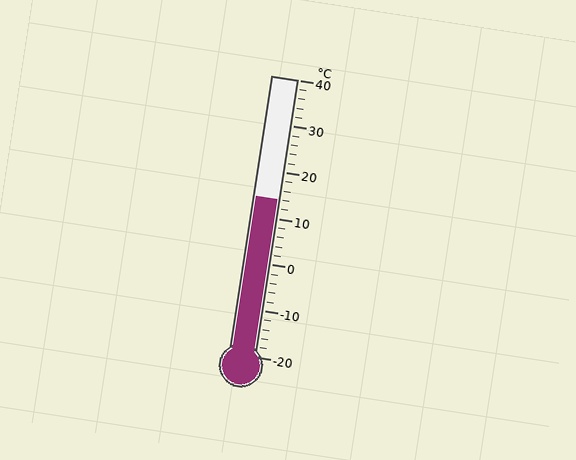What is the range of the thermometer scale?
The thermometer scale ranges from -20°C to 40°C.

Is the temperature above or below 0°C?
The temperature is above 0°C.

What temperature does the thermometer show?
The thermometer shows approximately 14°C.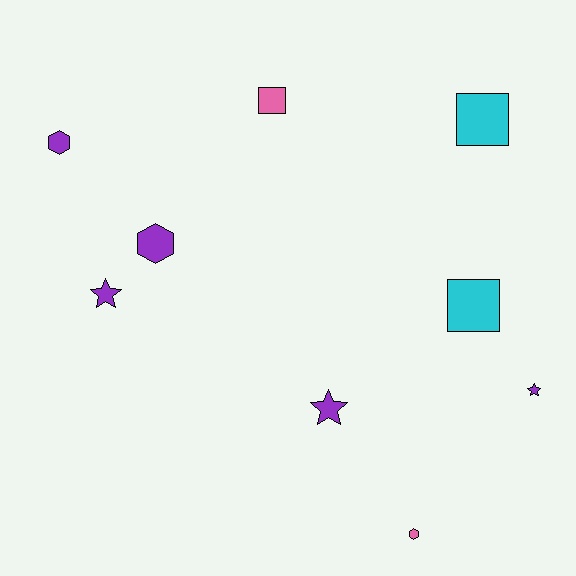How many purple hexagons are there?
There are 2 purple hexagons.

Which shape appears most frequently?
Square, with 3 objects.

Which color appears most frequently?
Purple, with 5 objects.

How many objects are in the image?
There are 9 objects.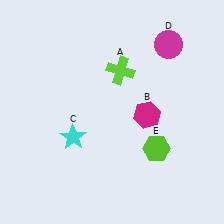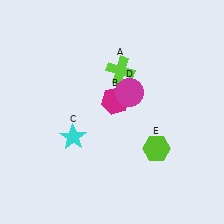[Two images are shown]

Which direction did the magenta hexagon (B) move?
The magenta hexagon (B) moved left.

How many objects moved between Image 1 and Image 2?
2 objects moved between the two images.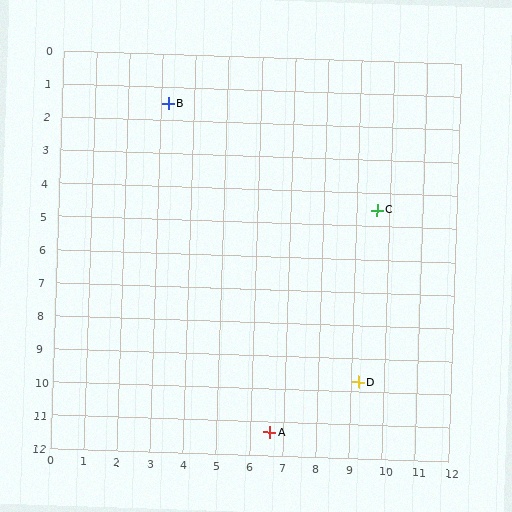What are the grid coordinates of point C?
Point C is at approximately (9.6, 4.5).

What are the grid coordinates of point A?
Point A is at approximately (6.6, 11.3).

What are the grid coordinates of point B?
Point B is at approximately (3.2, 1.5).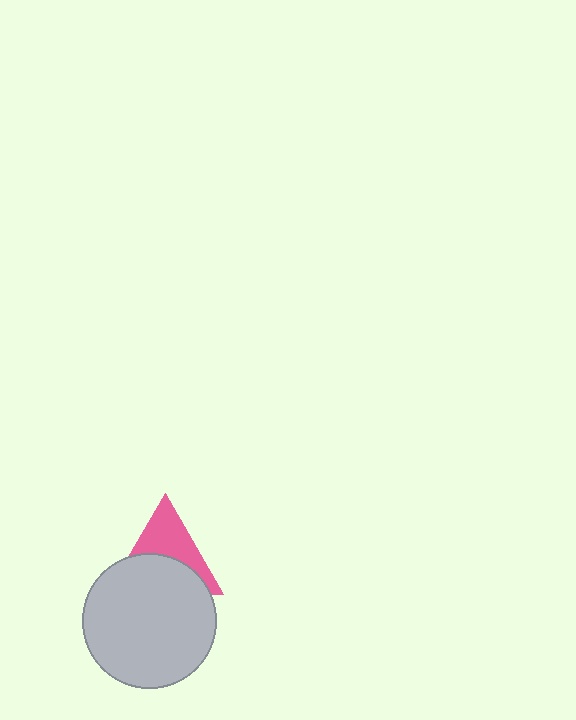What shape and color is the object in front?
The object in front is a light gray circle.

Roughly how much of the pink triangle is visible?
About half of it is visible (roughly 47%).